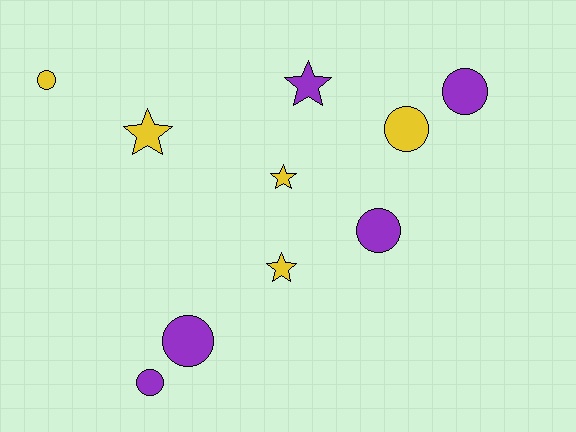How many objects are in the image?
There are 10 objects.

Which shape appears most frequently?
Circle, with 6 objects.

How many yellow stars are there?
There are 3 yellow stars.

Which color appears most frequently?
Yellow, with 5 objects.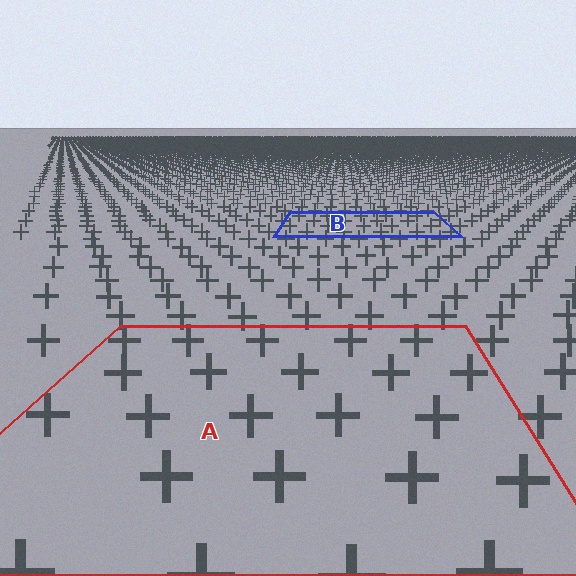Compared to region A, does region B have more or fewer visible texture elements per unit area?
Region B has more texture elements per unit area — they are packed more densely because it is farther away.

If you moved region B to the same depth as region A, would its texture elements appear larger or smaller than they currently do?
They would appear larger. At a closer depth, the same texture elements are projected at a bigger on-screen size.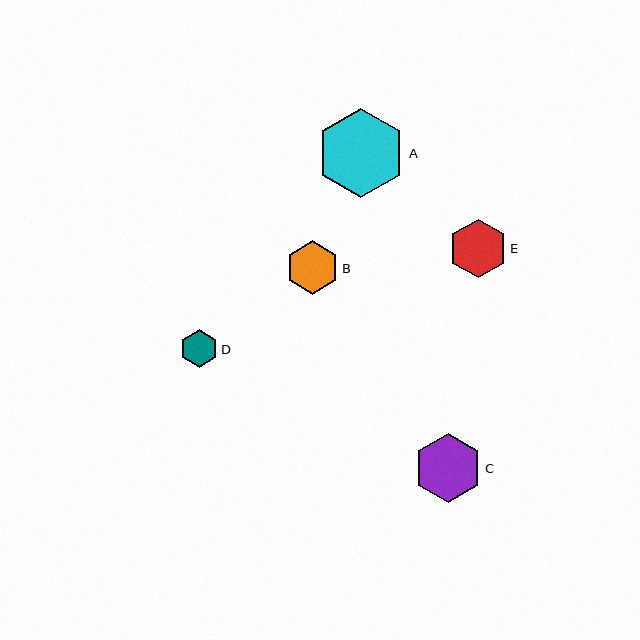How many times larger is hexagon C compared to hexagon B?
Hexagon C is approximately 1.3 times the size of hexagon B.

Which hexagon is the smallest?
Hexagon D is the smallest with a size of approximately 37 pixels.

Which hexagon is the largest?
Hexagon A is the largest with a size of approximately 89 pixels.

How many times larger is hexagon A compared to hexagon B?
Hexagon A is approximately 1.7 times the size of hexagon B.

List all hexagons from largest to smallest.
From largest to smallest: A, C, E, B, D.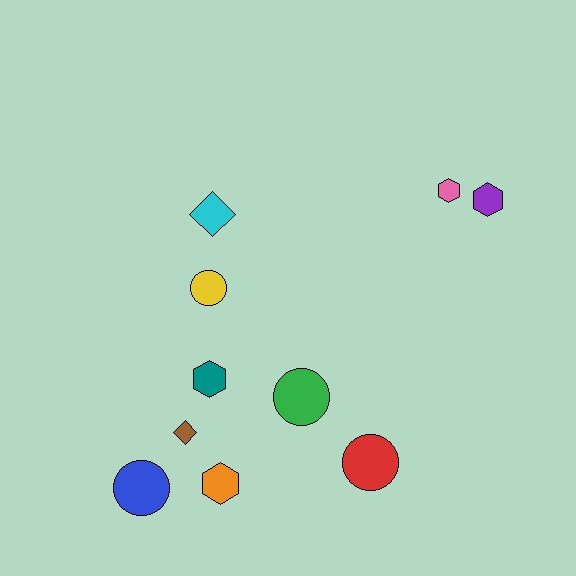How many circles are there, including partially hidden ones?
There are 4 circles.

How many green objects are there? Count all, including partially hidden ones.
There is 1 green object.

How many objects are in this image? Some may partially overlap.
There are 10 objects.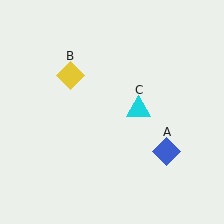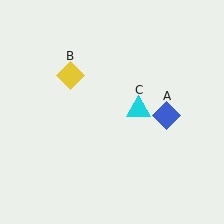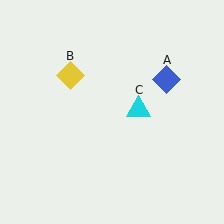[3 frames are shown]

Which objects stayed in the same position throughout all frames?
Yellow diamond (object B) and cyan triangle (object C) remained stationary.